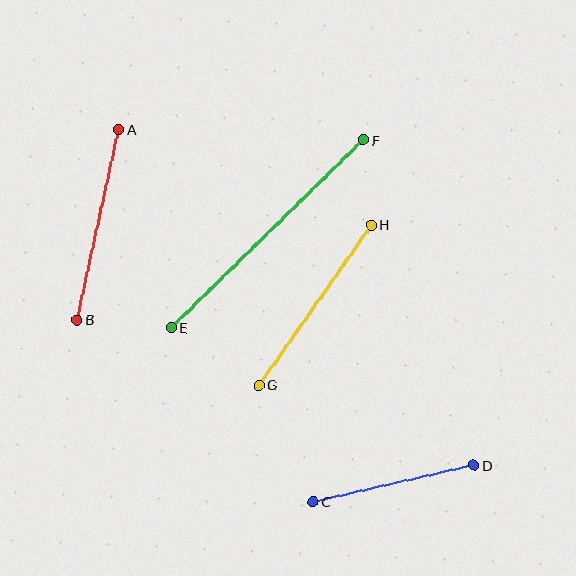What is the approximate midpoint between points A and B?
The midpoint is at approximately (98, 225) pixels.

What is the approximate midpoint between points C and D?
The midpoint is at approximately (394, 483) pixels.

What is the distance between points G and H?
The distance is approximately 196 pixels.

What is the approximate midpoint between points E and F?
The midpoint is at approximately (267, 234) pixels.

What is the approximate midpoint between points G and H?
The midpoint is at approximately (315, 305) pixels.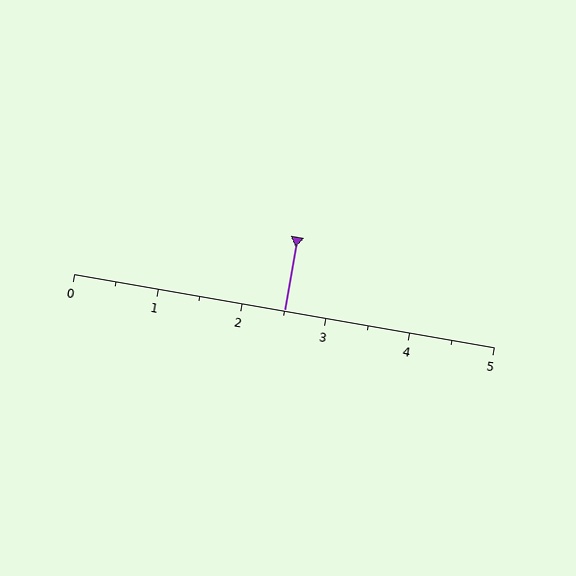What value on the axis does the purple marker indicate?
The marker indicates approximately 2.5.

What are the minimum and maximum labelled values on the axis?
The axis runs from 0 to 5.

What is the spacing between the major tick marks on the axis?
The major ticks are spaced 1 apart.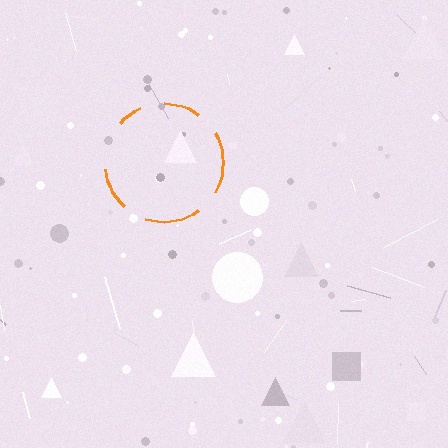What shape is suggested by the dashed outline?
The dashed outline suggests a circle.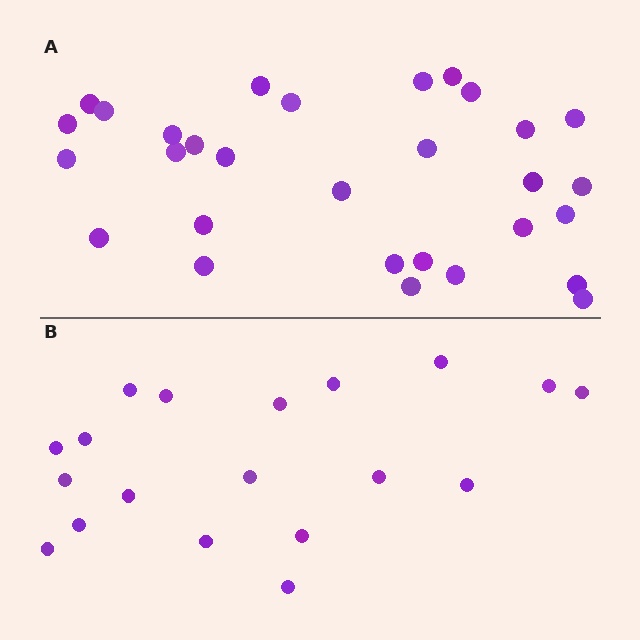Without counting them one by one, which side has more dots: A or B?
Region A (the top region) has more dots.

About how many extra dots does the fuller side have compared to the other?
Region A has roughly 12 or so more dots than region B.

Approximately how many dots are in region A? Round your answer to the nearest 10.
About 30 dots.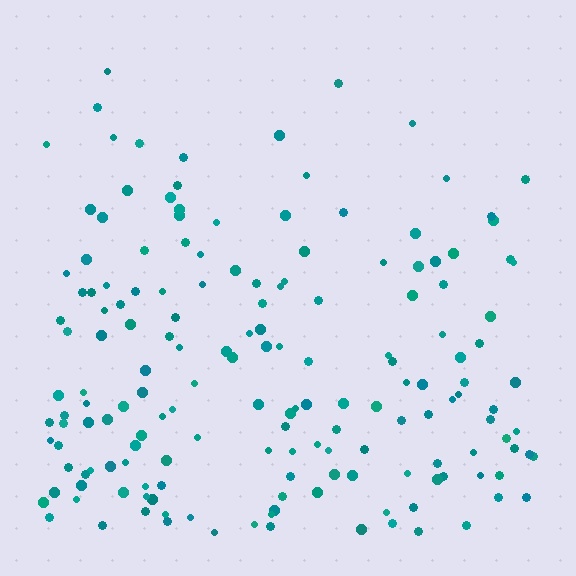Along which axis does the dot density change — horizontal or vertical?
Vertical.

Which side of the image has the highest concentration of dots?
The bottom.